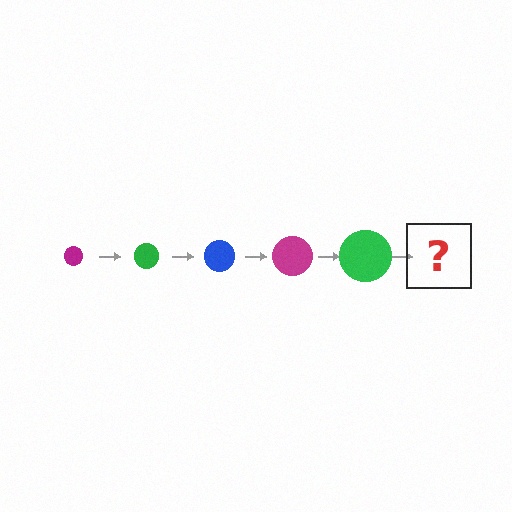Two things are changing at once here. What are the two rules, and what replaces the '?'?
The two rules are that the circle grows larger each step and the color cycles through magenta, green, and blue. The '?' should be a blue circle, larger than the previous one.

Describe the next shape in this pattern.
It should be a blue circle, larger than the previous one.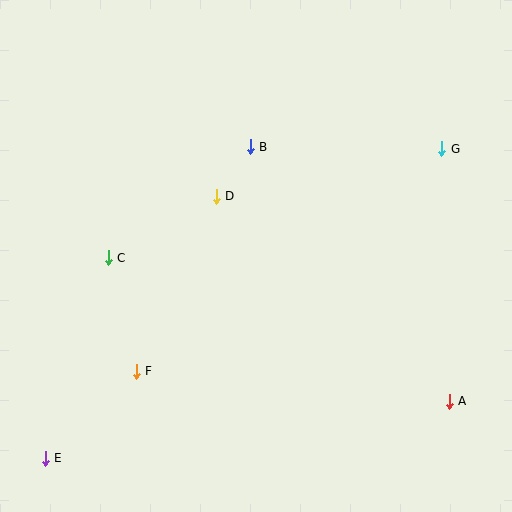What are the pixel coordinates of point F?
Point F is at (136, 371).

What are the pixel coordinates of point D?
Point D is at (216, 196).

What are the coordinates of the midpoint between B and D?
The midpoint between B and D is at (233, 172).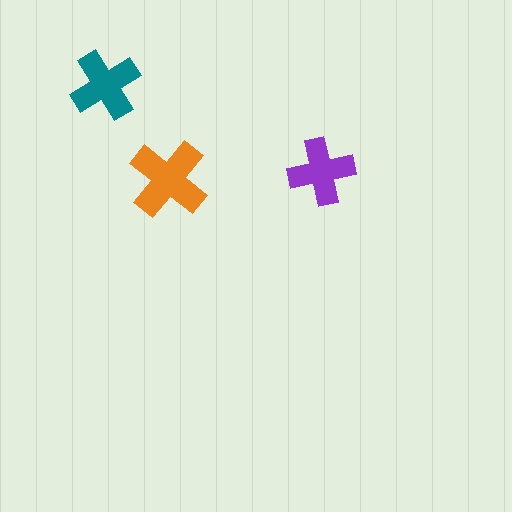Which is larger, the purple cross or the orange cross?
The orange one.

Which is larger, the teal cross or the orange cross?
The orange one.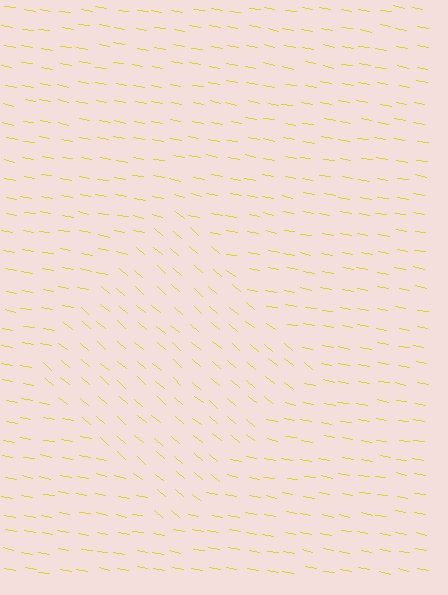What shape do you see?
I see a diamond.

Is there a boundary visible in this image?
Yes, there is a texture boundary formed by a change in line orientation.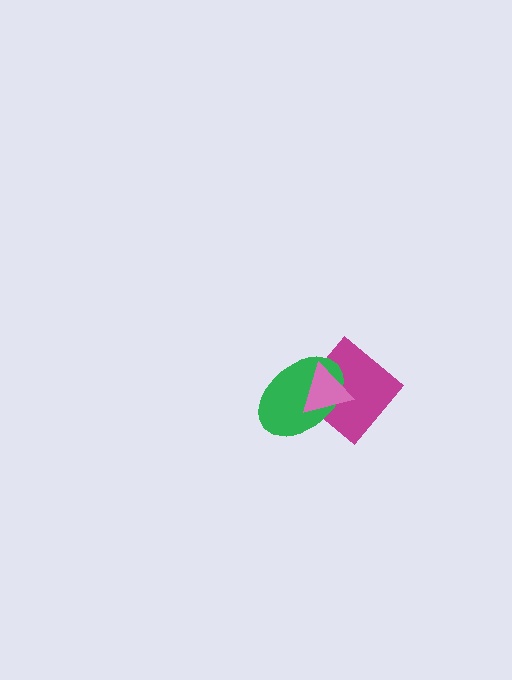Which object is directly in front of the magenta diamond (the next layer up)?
The green ellipse is directly in front of the magenta diamond.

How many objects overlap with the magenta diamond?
2 objects overlap with the magenta diamond.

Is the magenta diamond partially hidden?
Yes, it is partially covered by another shape.